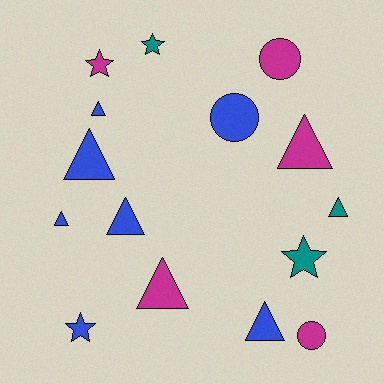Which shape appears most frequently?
Triangle, with 8 objects.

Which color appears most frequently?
Blue, with 7 objects.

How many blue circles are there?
There is 1 blue circle.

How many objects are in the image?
There are 15 objects.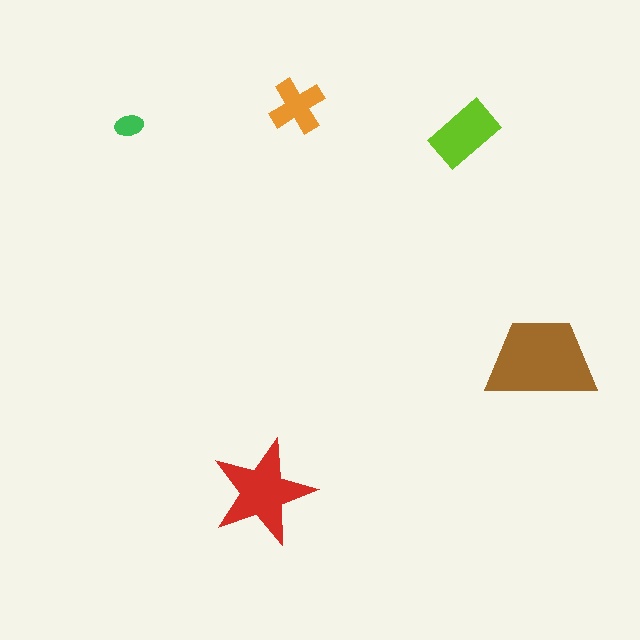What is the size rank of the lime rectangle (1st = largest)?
3rd.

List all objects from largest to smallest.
The brown trapezoid, the red star, the lime rectangle, the orange cross, the green ellipse.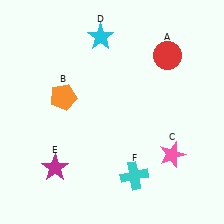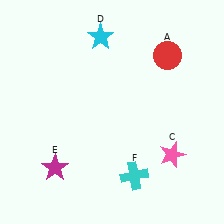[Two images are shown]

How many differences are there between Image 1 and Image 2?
There is 1 difference between the two images.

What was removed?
The orange pentagon (B) was removed in Image 2.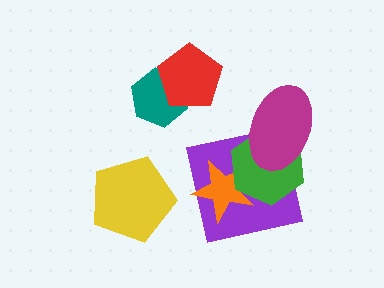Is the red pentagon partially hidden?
No, no other shape covers it.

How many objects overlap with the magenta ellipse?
2 objects overlap with the magenta ellipse.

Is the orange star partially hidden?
Yes, it is partially covered by another shape.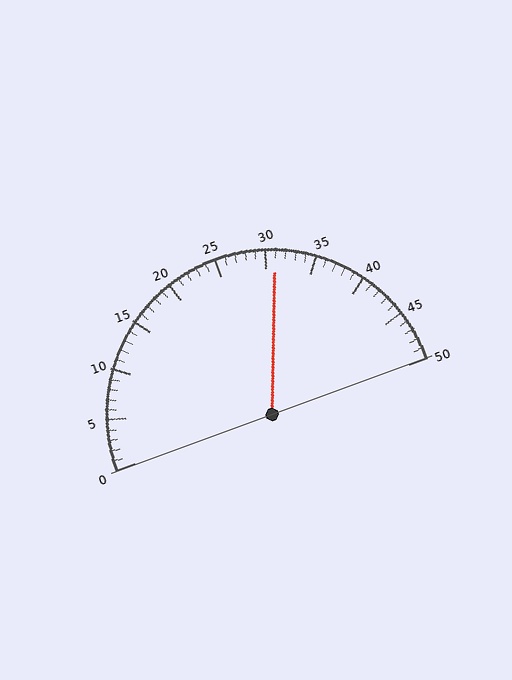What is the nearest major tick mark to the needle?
The nearest major tick mark is 30.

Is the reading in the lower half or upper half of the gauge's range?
The reading is in the upper half of the range (0 to 50).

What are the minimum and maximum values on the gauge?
The gauge ranges from 0 to 50.